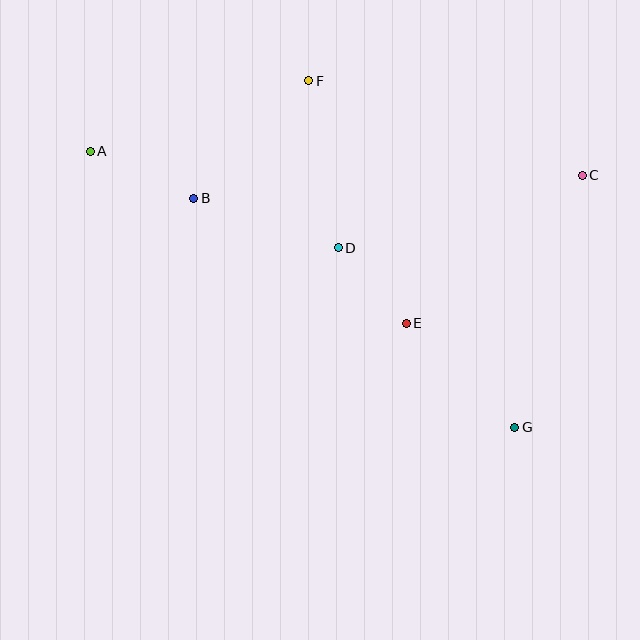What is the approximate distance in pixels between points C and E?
The distance between C and E is approximately 230 pixels.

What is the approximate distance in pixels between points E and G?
The distance between E and G is approximately 150 pixels.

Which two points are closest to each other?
Points D and E are closest to each other.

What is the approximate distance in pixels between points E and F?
The distance between E and F is approximately 261 pixels.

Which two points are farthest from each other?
Points A and G are farthest from each other.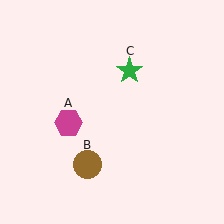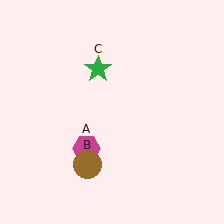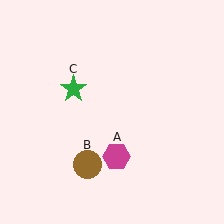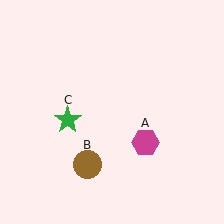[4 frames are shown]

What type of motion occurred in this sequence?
The magenta hexagon (object A), green star (object C) rotated counterclockwise around the center of the scene.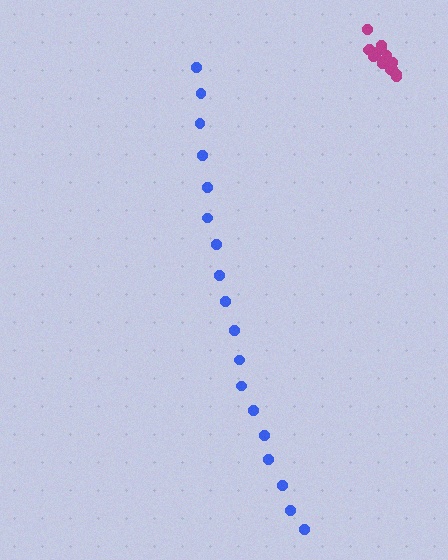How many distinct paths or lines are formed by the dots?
There are 2 distinct paths.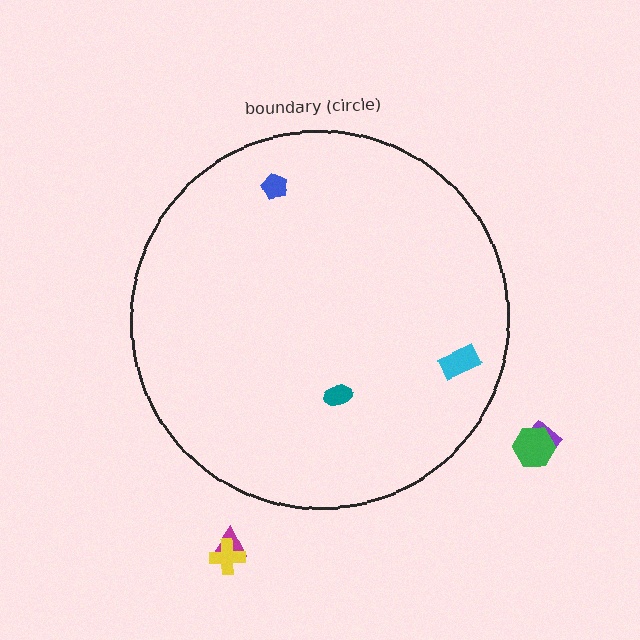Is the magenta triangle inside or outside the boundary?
Outside.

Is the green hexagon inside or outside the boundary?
Outside.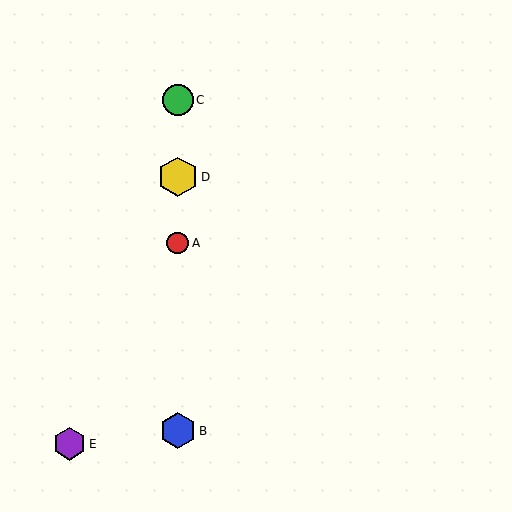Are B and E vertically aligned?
No, B is at x≈178 and E is at x≈70.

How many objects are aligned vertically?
4 objects (A, B, C, D) are aligned vertically.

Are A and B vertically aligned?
Yes, both are at x≈178.